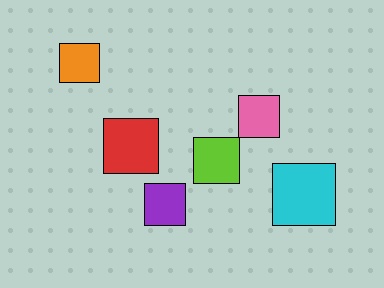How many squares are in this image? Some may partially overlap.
There are 6 squares.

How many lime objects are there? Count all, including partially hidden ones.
There is 1 lime object.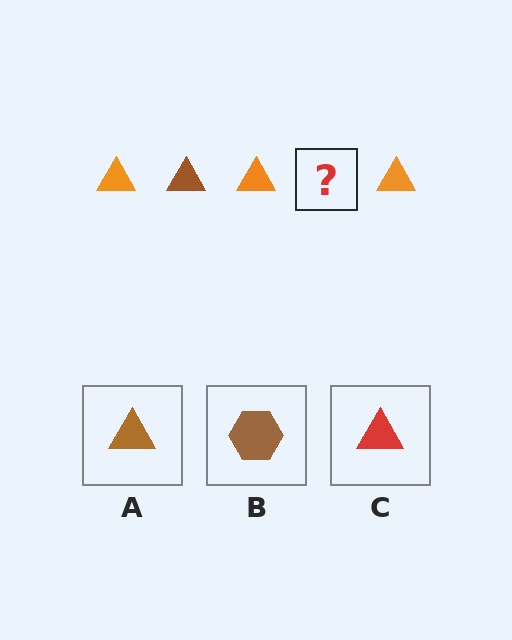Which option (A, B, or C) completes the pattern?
A.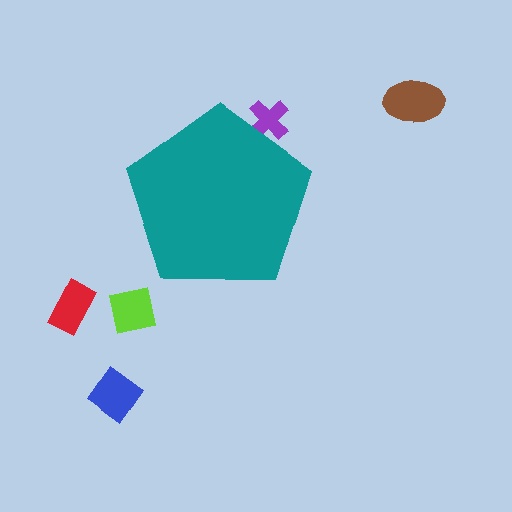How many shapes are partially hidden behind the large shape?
1 shape is partially hidden.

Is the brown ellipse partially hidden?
No, the brown ellipse is fully visible.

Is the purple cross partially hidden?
Yes, the purple cross is partially hidden behind the teal pentagon.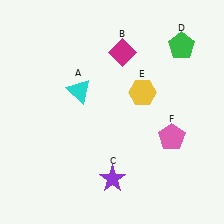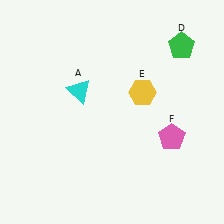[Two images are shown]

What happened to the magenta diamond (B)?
The magenta diamond (B) was removed in Image 2. It was in the top-right area of Image 1.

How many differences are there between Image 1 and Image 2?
There are 2 differences between the two images.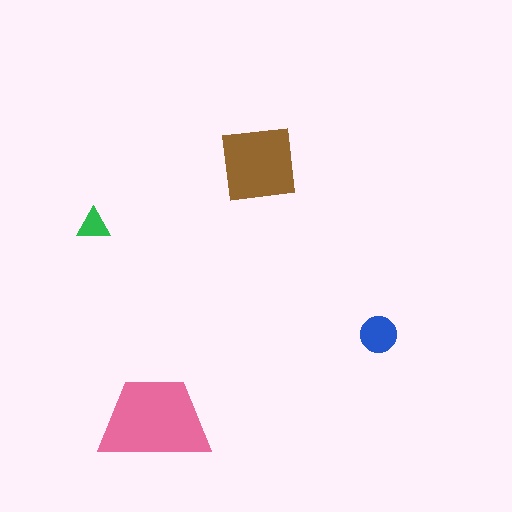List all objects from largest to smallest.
The pink trapezoid, the brown square, the blue circle, the green triangle.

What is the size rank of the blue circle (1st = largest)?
3rd.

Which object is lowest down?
The pink trapezoid is bottommost.